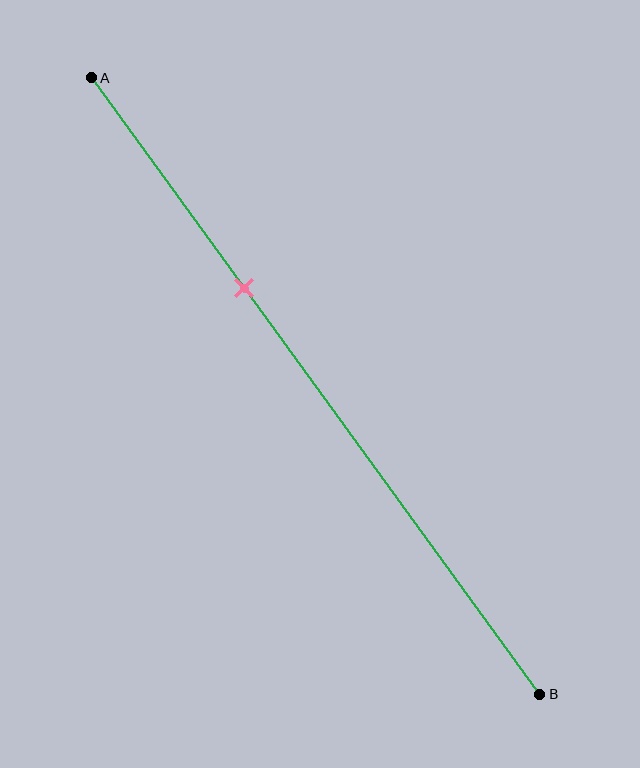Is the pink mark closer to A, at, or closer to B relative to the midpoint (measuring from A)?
The pink mark is closer to point A than the midpoint of segment AB.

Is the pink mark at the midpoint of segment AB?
No, the mark is at about 35% from A, not at the 50% midpoint.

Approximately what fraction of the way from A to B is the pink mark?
The pink mark is approximately 35% of the way from A to B.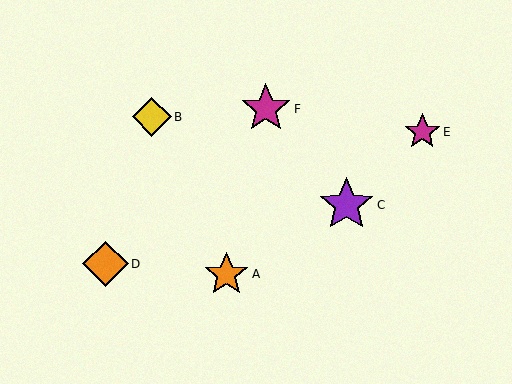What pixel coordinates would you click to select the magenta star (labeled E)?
Click at (422, 132) to select the magenta star E.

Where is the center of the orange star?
The center of the orange star is at (226, 274).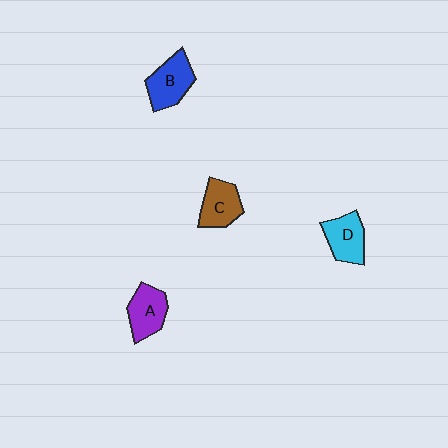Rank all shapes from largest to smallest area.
From largest to smallest: B (blue), A (purple), D (cyan), C (brown).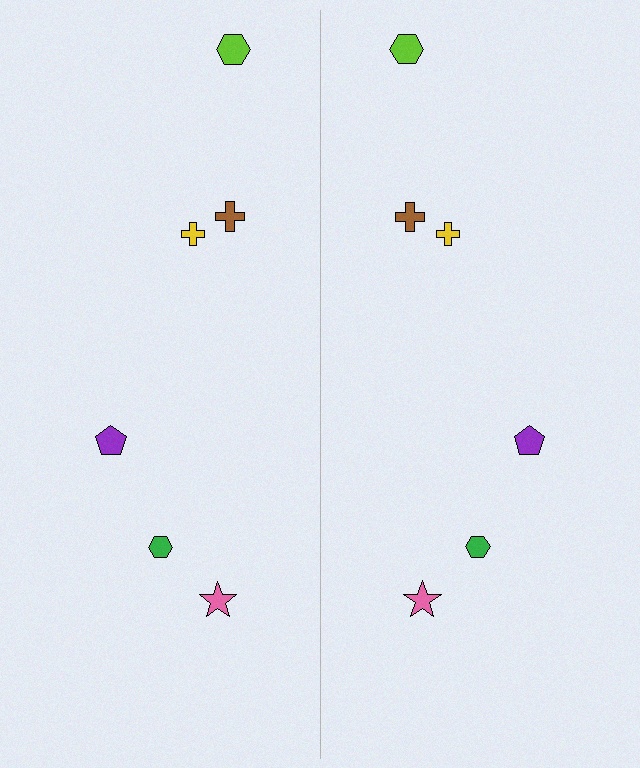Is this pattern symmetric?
Yes, this pattern has bilateral (reflection) symmetry.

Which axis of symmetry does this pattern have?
The pattern has a vertical axis of symmetry running through the center of the image.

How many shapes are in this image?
There are 12 shapes in this image.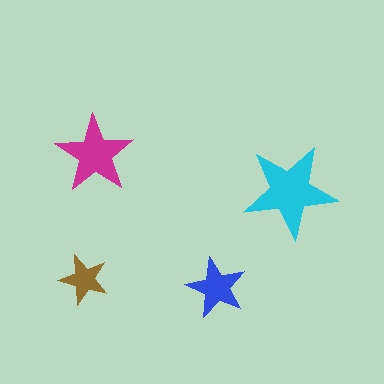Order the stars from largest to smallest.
the cyan one, the magenta one, the blue one, the brown one.